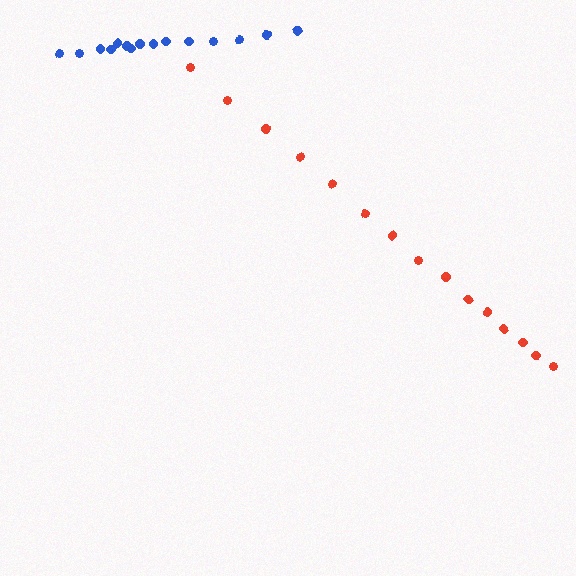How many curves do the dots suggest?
There are 2 distinct paths.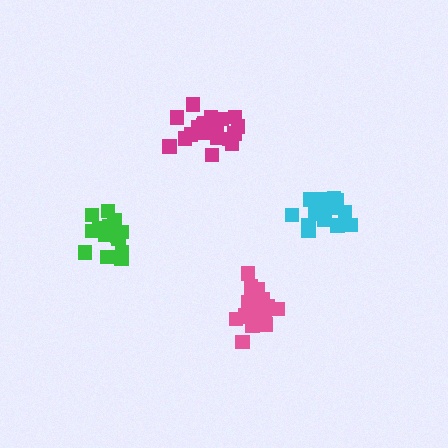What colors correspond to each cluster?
The clusters are colored: green, cyan, pink, magenta.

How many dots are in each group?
Group 1: 15 dots, Group 2: 19 dots, Group 3: 20 dots, Group 4: 21 dots (75 total).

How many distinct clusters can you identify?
There are 4 distinct clusters.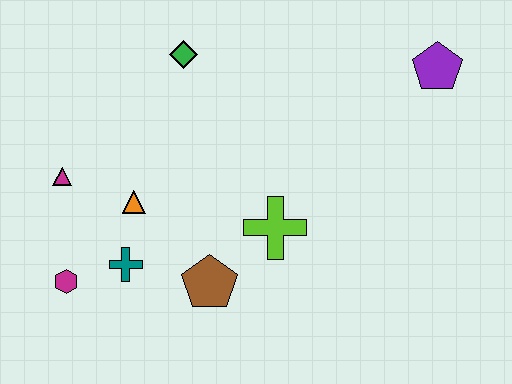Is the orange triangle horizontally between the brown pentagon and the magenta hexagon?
Yes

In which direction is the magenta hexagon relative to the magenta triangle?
The magenta hexagon is below the magenta triangle.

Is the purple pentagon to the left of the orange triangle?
No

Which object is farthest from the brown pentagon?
The purple pentagon is farthest from the brown pentagon.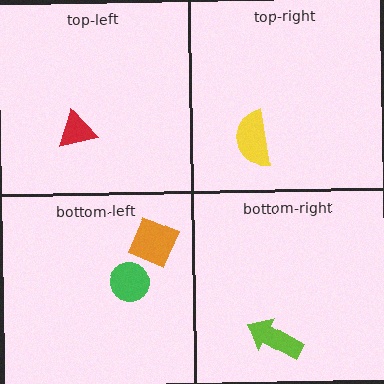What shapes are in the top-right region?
The yellow semicircle.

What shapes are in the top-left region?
The red triangle.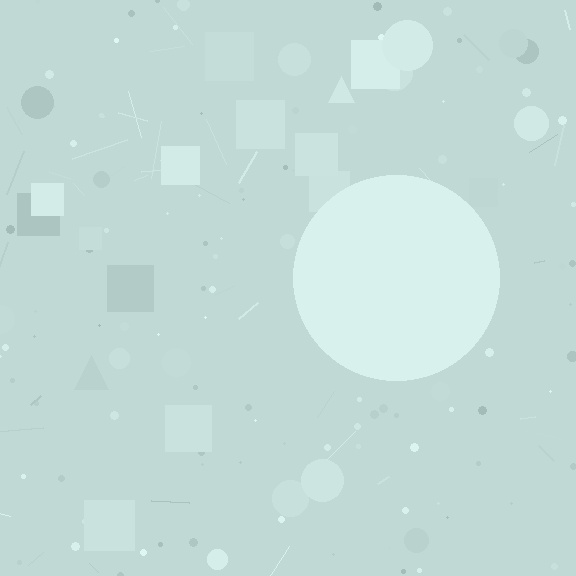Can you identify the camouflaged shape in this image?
The camouflaged shape is a circle.